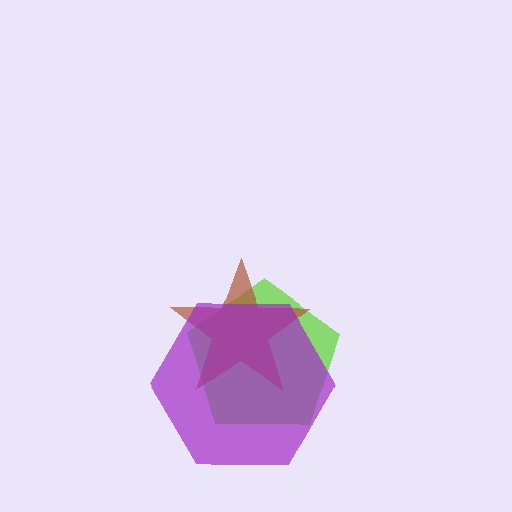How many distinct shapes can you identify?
There are 3 distinct shapes: a lime pentagon, a brown star, a purple hexagon.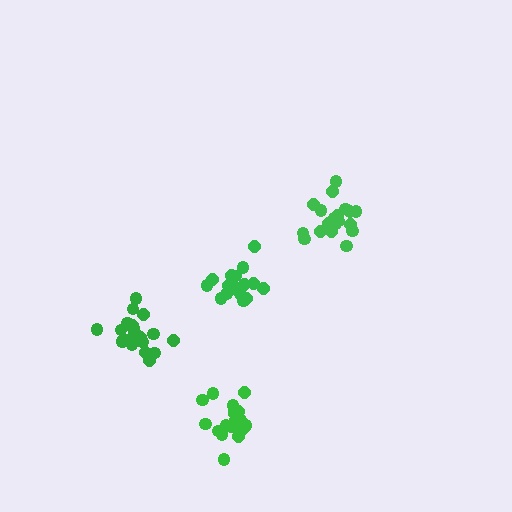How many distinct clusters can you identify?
There are 4 distinct clusters.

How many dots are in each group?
Group 1: 20 dots, Group 2: 19 dots, Group 3: 19 dots, Group 4: 20 dots (78 total).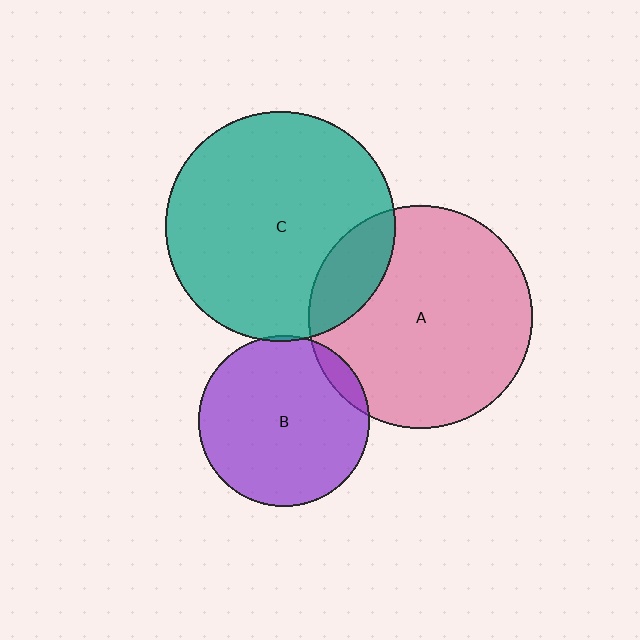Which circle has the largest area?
Circle C (teal).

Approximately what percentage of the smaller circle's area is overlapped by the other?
Approximately 15%.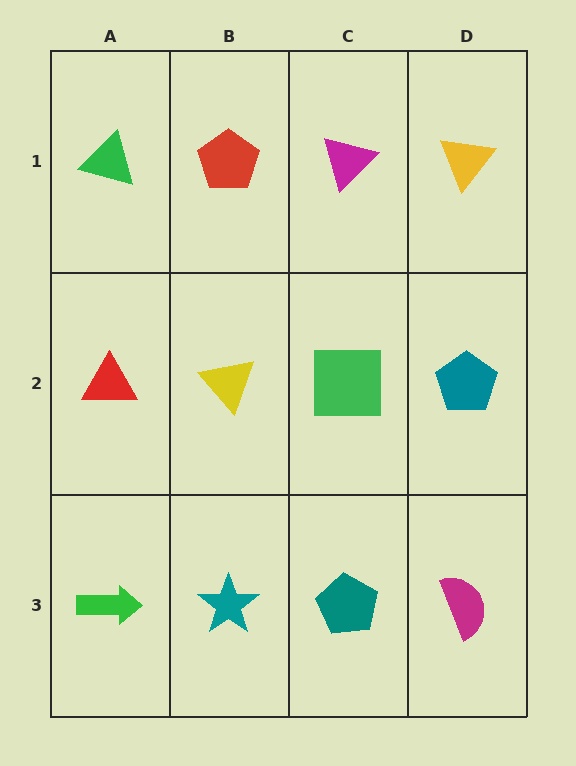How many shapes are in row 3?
4 shapes.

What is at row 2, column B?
A yellow triangle.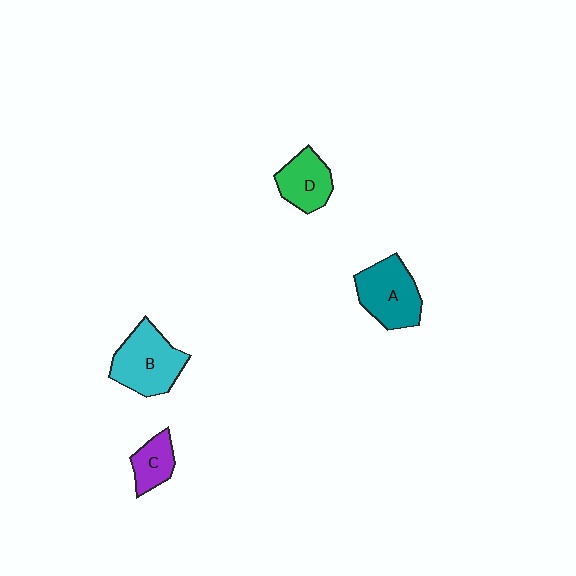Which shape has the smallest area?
Shape C (purple).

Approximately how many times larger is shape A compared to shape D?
Approximately 1.4 times.